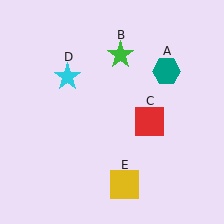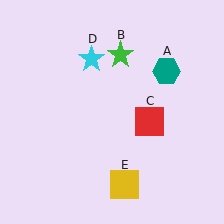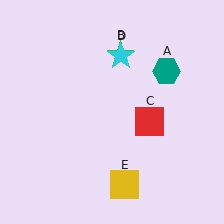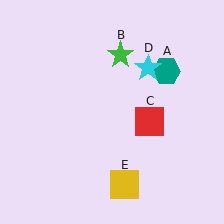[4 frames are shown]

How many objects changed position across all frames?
1 object changed position: cyan star (object D).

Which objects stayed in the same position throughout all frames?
Teal hexagon (object A) and green star (object B) and red square (object C) and yellow square (object E) remained stationary.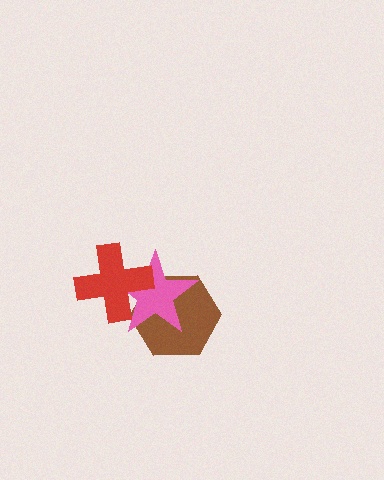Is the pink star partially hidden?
Yes, it is partially covered by another shape.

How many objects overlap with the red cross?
2 objects overlap with the red cross.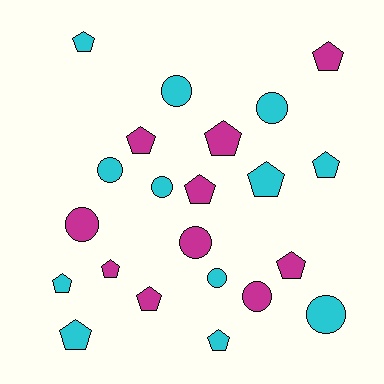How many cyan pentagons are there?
There are 6 cyan pentagons.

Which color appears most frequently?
Cyan, with 12 objects.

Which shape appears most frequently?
Pentagon, with 13 objects.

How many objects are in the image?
There are 22 objects.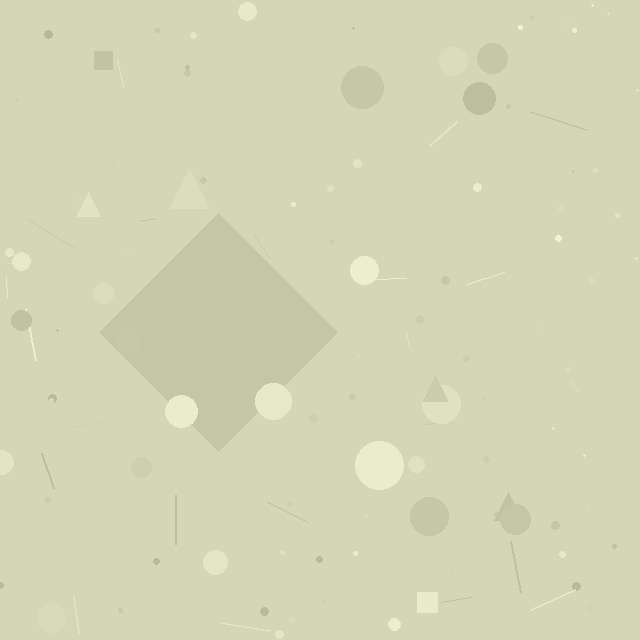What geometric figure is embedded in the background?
A diamond is embedded in the background.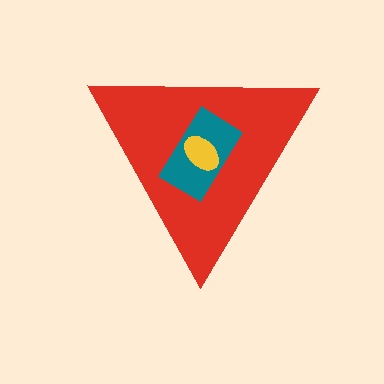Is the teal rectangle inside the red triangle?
Yes.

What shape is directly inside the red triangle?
The teal rectangle.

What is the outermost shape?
The red triangle.